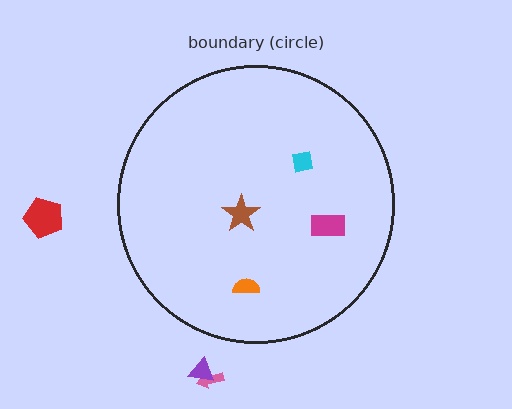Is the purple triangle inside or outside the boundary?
Outside.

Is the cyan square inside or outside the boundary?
Inside.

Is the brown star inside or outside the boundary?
Inside.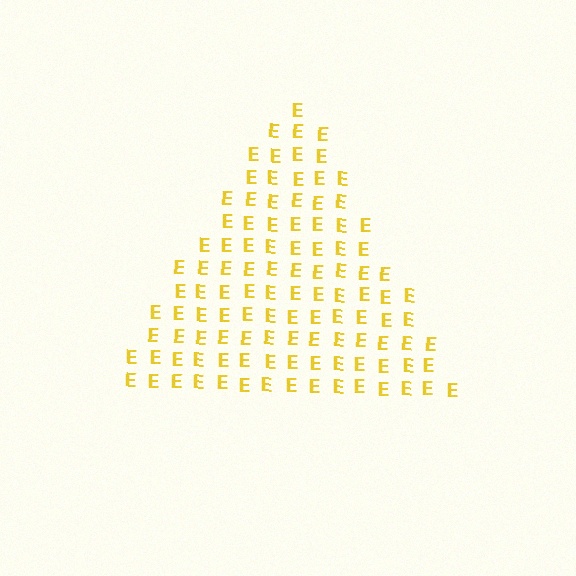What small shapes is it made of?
It is made of small letter E's.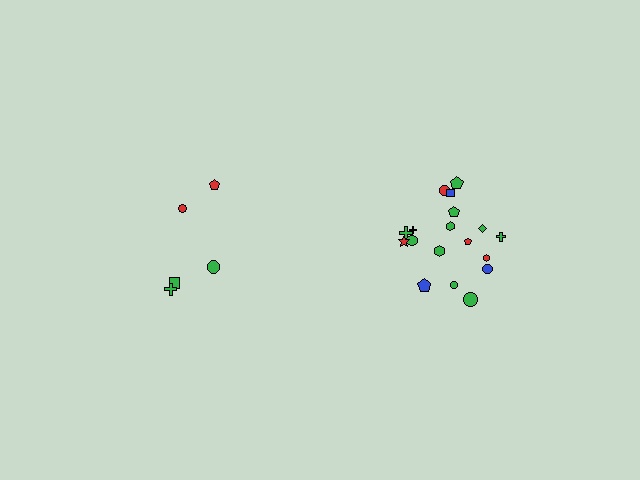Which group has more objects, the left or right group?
The right group.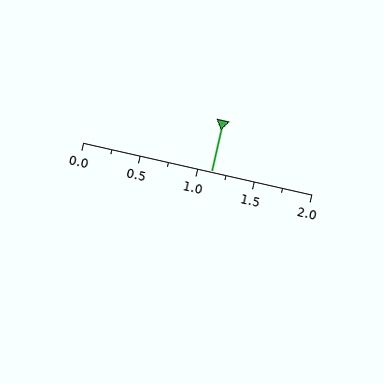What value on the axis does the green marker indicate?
The marker indicates approximately 1.12.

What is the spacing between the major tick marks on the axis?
The major ticks are spaced 0.5 apart.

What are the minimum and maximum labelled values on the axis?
The axis runs from 0.0 to 2.0.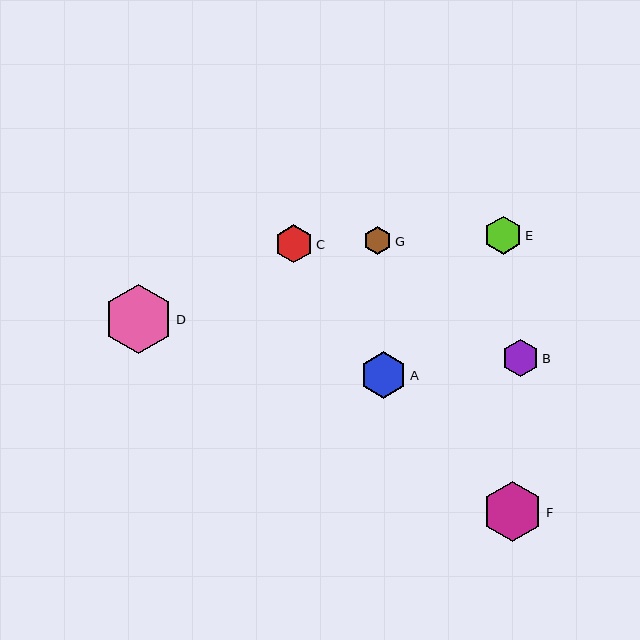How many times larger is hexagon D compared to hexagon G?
Hexagon D is approximately 2.4 times the size of hexagon G.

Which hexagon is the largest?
Hexagon D is the largest with a size of approximately 69 pixels.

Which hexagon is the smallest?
Hexagon G is the smallest with a size of approximately 28 pixels.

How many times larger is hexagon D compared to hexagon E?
Hexagon D is approximately 1.8 times the size of hexagon E.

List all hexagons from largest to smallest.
From largest to smallest: D, F, A, C, E, B, G.